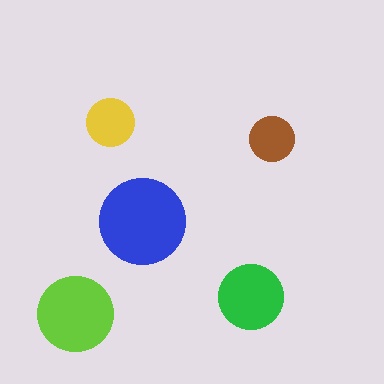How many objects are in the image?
There are 5 objects in the image.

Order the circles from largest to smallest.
the blue one, the lime one, the green one, the yellow one, the brown one.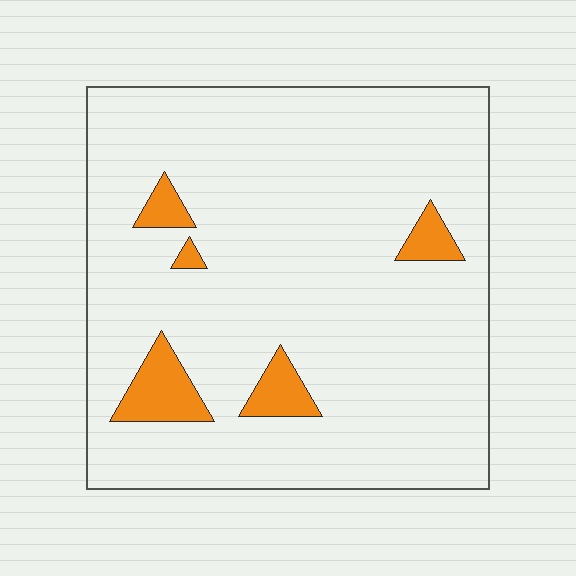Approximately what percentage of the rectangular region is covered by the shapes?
Approximately 10%.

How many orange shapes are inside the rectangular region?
5.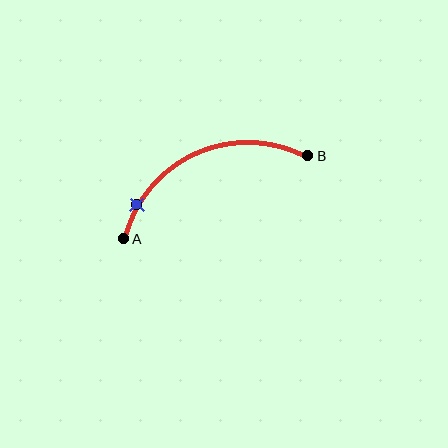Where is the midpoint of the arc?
The arc midpoint is the point on the curve farthest from the straight line joining A and B. It sits above that line.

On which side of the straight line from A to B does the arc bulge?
The arc bulges above the straight line connecting A and B.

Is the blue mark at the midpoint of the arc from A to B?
No. The blue mark lies on the arc but is closer to endpoint A. The arc midpoint would be at the point on the curve equidistant along the arc from both A and B.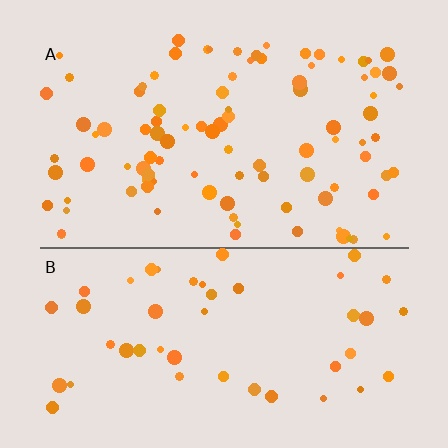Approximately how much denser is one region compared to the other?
Approximately 2.0× — region A over region B.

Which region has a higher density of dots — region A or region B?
A (the top).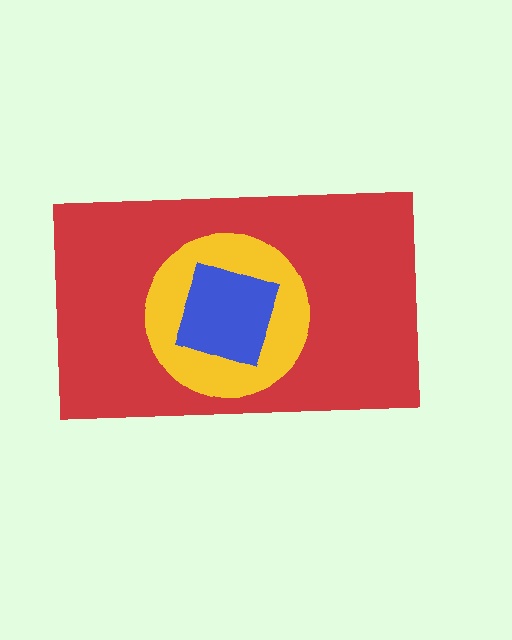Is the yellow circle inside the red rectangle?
Yes.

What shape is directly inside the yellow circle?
The blue square.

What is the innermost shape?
The blue square.